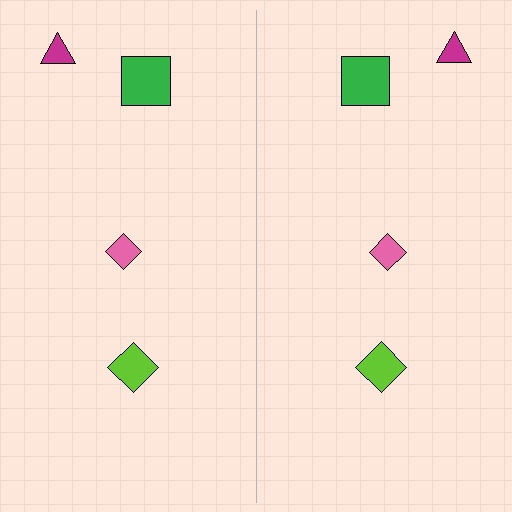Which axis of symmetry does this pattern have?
The pattern has a vertical axis of symmetry running through the center of the image.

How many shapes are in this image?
There are 8 shapes in this image.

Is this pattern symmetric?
Yes, this pattern has bilateral (reflection) symmetry.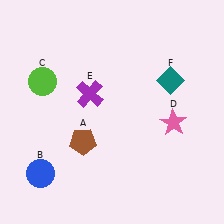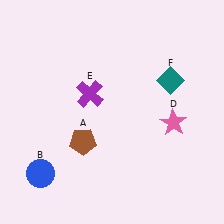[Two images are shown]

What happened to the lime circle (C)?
The lime circle (C) was removed in Image 2. It was in the top-left area of Image 1.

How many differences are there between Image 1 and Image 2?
There is 1 difference between the two images.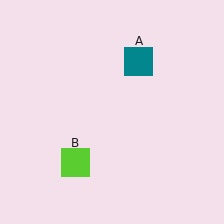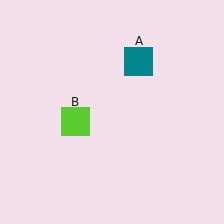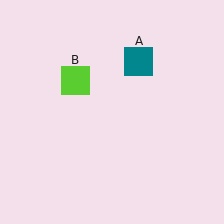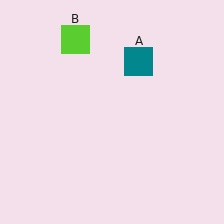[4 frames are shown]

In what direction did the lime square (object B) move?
The lime square (object B) moved up.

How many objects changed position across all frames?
1 object changed position: lime square (object B).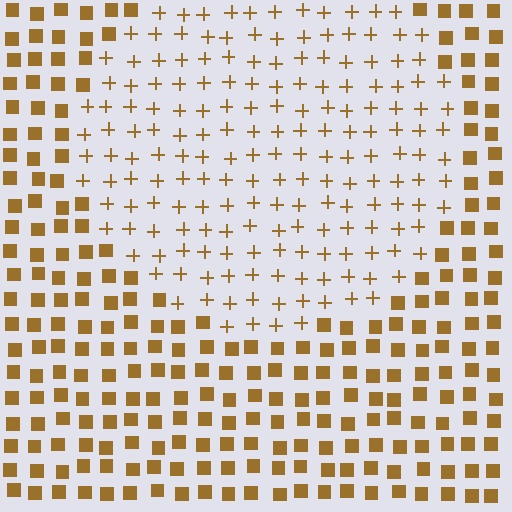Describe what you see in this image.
The image is filled with small brown elements arranged in a uniform grid. A circle-shaped region contains plus signs, while the surrounding area contains squares. The boundary is defined purely by the change in element shape.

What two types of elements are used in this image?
The image uses plus signs inside the circle region and squares outside it.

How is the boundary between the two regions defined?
The boundary is defined by a change in element shape: plus signs inside vs. squares outside. All elements share the same color and spacing.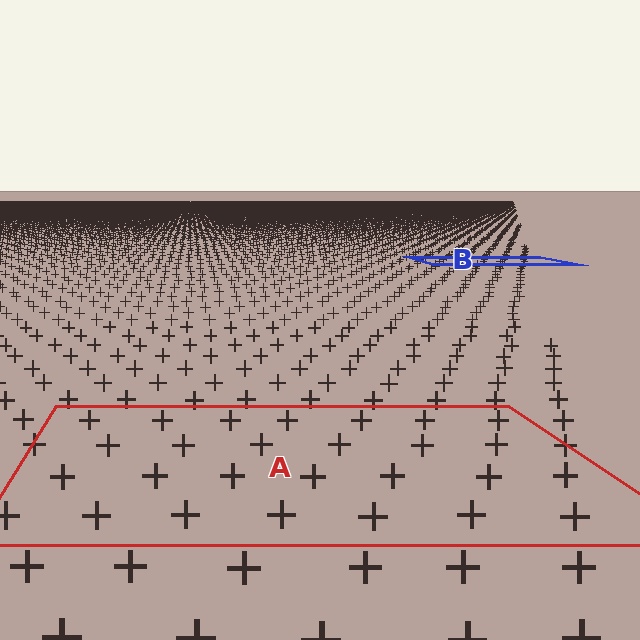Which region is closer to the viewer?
Region A is closer. The texture elements there are larger and more spread out.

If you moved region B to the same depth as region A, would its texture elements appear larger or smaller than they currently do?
They would appear larger. At a closer depth, the same texture elements are projected at a bigger on-screen size.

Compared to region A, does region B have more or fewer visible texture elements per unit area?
Region B has more texture elements per unit area — they are packed more densely because it is farther away.